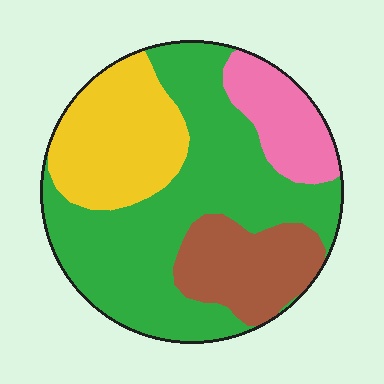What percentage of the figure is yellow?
Yellow covers roughly 20% of the figure.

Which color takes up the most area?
Green, at roughly 50%.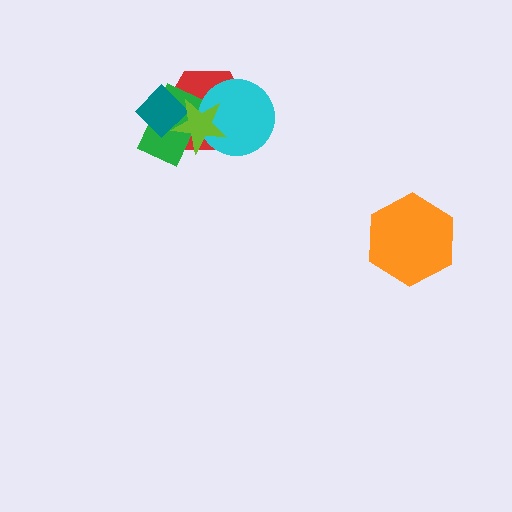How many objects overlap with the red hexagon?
4 objects overlap with the red hexagon.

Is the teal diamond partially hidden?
Yes, it is partially covered by another shape.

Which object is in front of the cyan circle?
The lime star is in front of the cyan circle.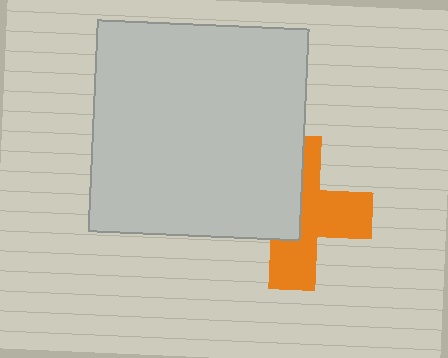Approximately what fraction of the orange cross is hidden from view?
Roughly 47% of the orange cross is hidden behind the light gray square.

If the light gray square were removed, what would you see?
You would see the complete orange cross.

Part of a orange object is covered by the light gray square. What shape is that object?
It is a cross.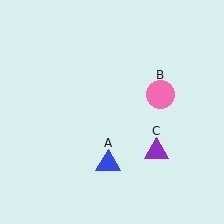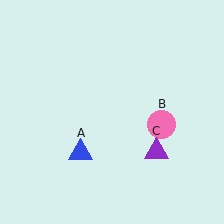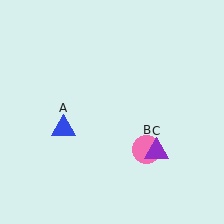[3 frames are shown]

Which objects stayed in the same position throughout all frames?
Purple triangle (object C) remained stationary.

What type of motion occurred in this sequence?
The blue triangle (object A), pink circle (object B) rotated clockwise around the center of the scene.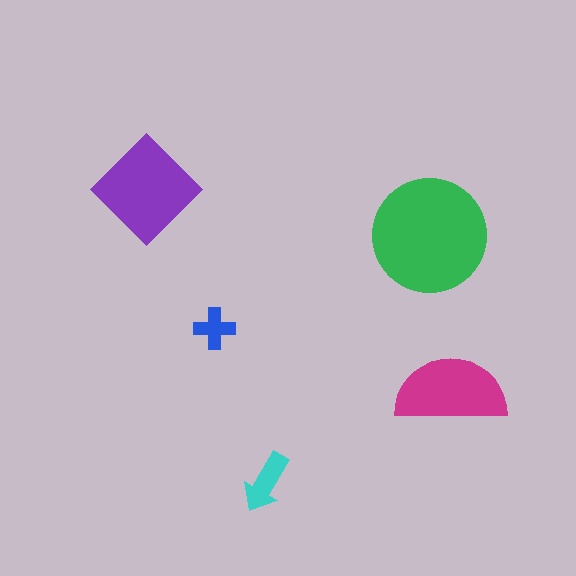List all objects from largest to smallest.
The green circle, the purple diamond, the magenta semicircle, the cyan arrow, the blue cross.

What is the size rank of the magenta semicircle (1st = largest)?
3rd.